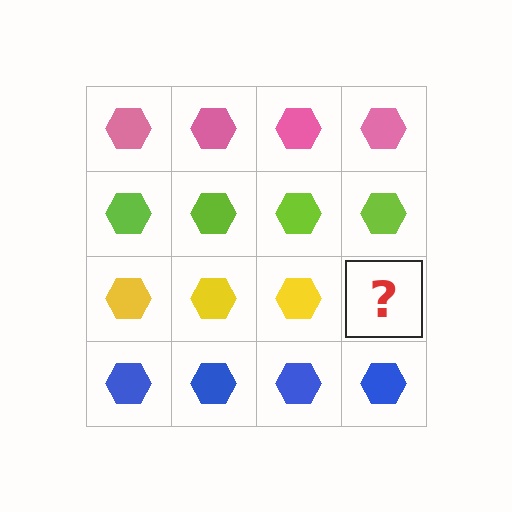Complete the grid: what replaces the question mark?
The question mark should be replaced with a yellow hexagon.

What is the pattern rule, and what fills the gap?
The rule is that each row has a consistent color. The gap should be filled with a yellow hexagon.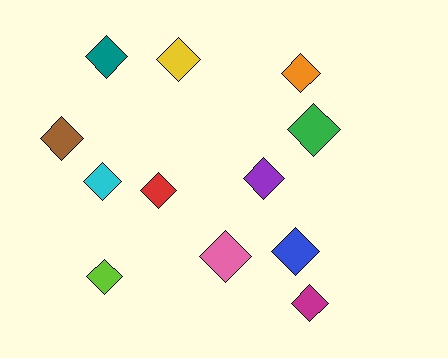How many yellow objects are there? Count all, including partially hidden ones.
There is 1 yellow object.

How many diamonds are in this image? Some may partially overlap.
There are 12 diamonds.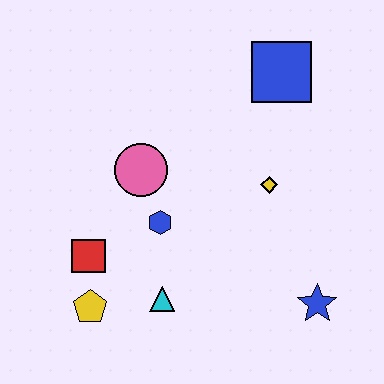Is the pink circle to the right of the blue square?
No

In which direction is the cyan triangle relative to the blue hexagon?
The cyan triangle is below the blue hexagon.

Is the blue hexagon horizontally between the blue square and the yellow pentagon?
Yes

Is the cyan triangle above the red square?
No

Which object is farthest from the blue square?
The yellow pentagon is farthest from the blue square.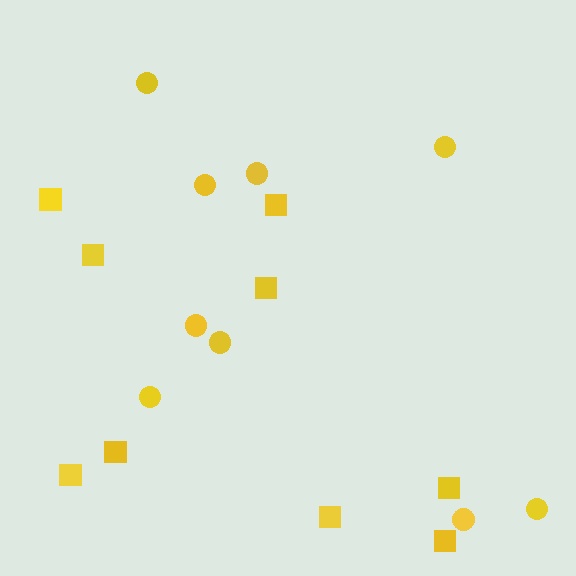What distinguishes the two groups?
There are 2 groups: one group of squares (9) and one group of circles (9).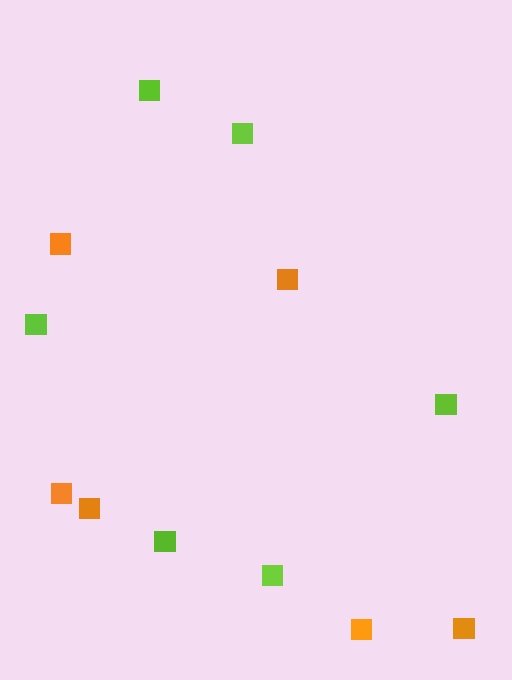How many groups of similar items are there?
There are 2 groups: one group of orange squares (6) and one group of lime squares (6).